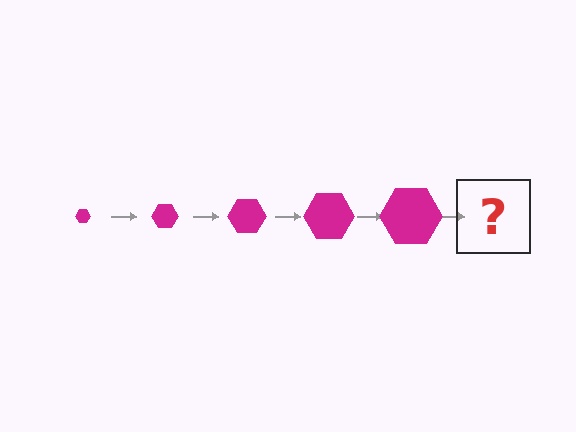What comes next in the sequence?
The next element should be a magenta hexagon, larger than the previous one.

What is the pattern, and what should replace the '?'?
The pattern is that the hexagon gets progressively larger each step. The '?' should be a magenta hexagon, larger than the previous one.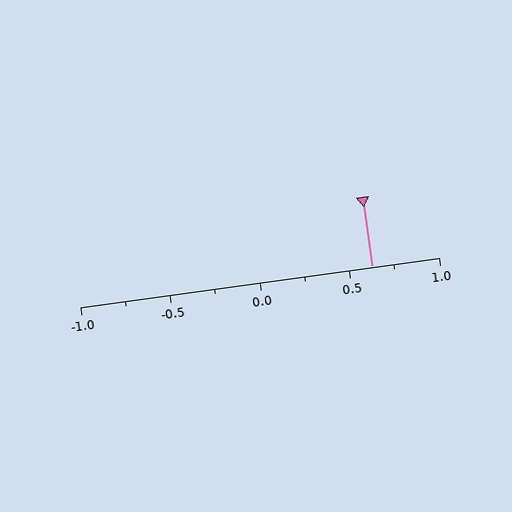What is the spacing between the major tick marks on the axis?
The major ticks are spaced 0.5 apart.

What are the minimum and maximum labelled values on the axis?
The axis runs from -1.0 to 1.0.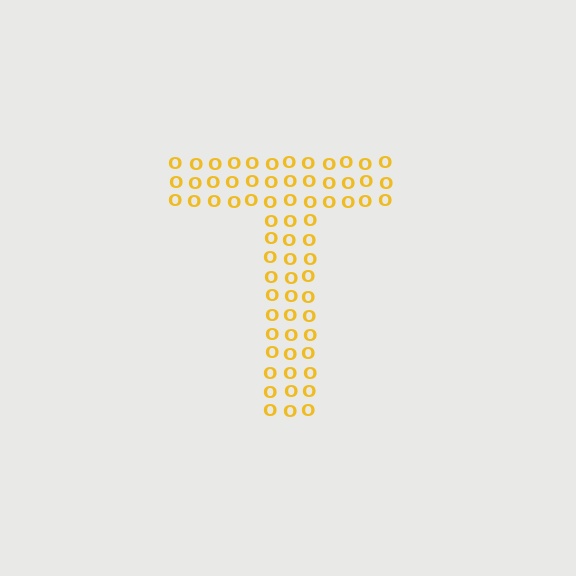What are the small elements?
The small elements are letter O's.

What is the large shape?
The large shape is the letter T.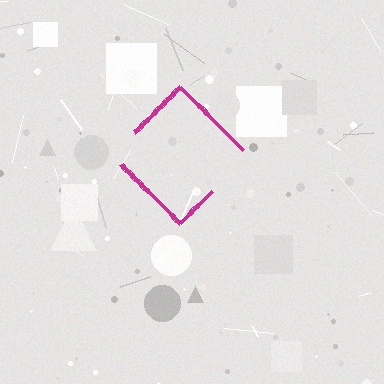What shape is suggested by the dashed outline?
The dashed outline suggests a diamond.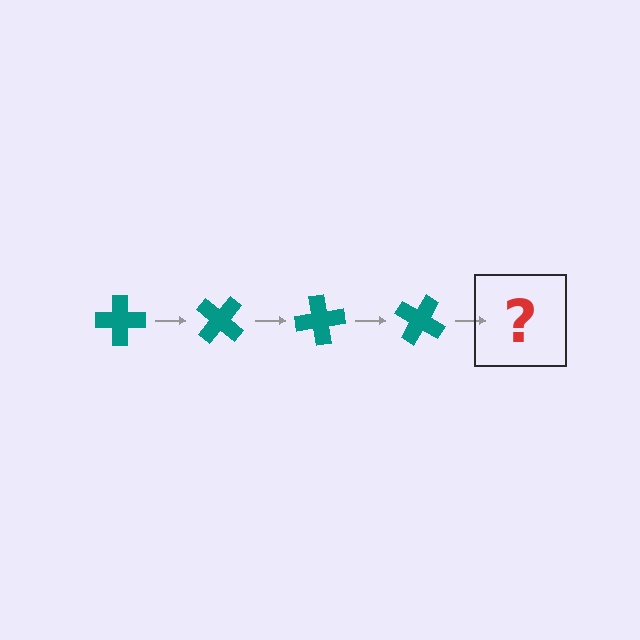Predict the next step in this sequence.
The next step is a teal cross rotated 160 degrees.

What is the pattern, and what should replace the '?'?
The pattern is that the cross rotates 40 degrees each step. The '?' should be a teal cross rotated 160 degrees.